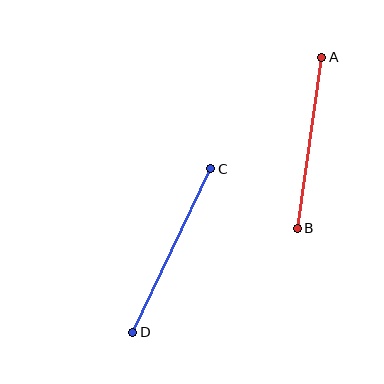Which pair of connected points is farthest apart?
Points C and D are farthest apart.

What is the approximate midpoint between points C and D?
The midpoint is at approximately (172, 250) pixels.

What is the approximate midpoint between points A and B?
The midpoint is at approximately (309, 143) pixels.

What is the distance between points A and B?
The distance is approximately 173 pixels.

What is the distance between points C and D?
The distance is approximately 181 pixels.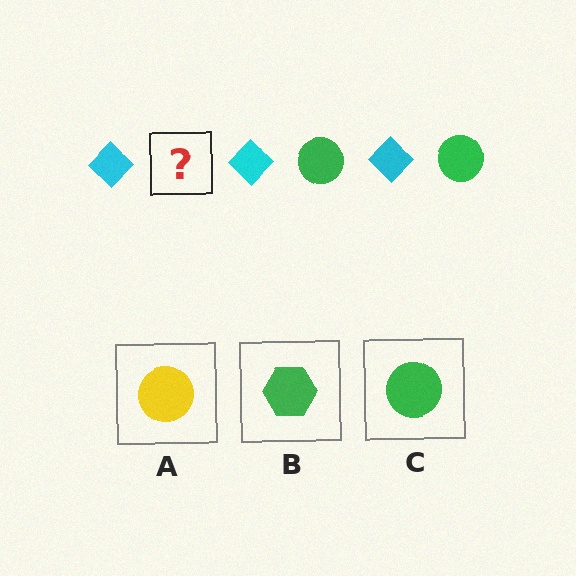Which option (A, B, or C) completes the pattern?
C.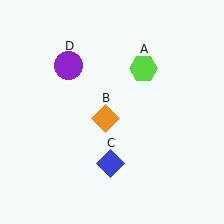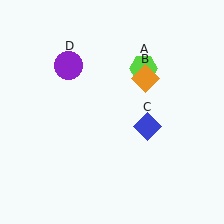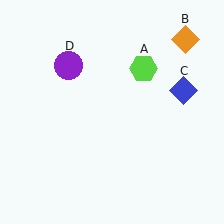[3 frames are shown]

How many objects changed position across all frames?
2 objects changed position: orange diamond (object B), blue diamond (object C).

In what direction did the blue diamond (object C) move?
The blue diamond (object C) moved up and to the right.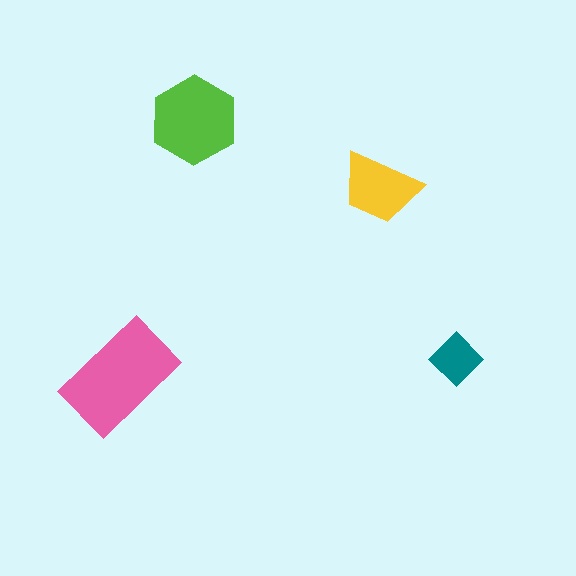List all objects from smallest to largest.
The teal diamond, the yellow trapezoid, the lime hexagon, the pink rectangle.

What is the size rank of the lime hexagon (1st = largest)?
2nd.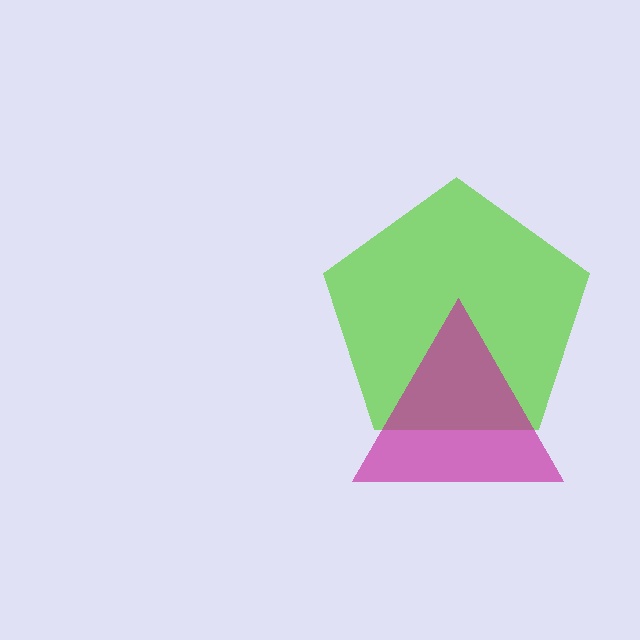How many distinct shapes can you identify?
There are 2 distinct shapes: a lime pentagon, a magenta triangle.